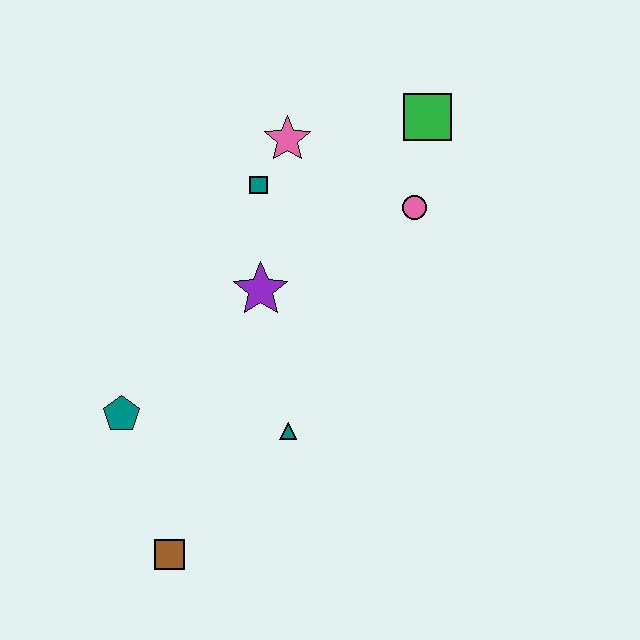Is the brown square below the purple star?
Yes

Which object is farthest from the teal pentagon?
The green square is farthest from the teal pentagon.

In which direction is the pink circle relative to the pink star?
The pink circle is to the right of the pink star.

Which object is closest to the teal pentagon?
The brown square is closest to the teal pentagon.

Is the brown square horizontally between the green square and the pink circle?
No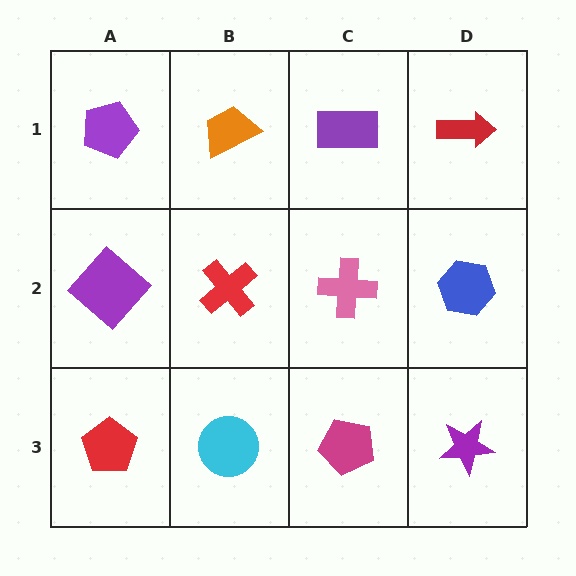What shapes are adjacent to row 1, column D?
A blue hexagon (row 2, column D), a purple rectangle (row 1, column C).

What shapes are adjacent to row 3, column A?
A purple diamond (row 2, column A), a cyan circle (row 3, column B).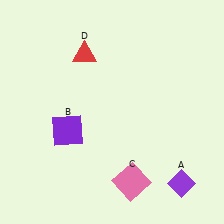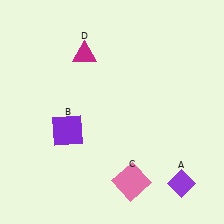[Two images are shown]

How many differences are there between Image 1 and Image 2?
There is 1 difference between the two images.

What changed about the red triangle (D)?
In Image 1, D is red. In Image 2, it changed to magenta.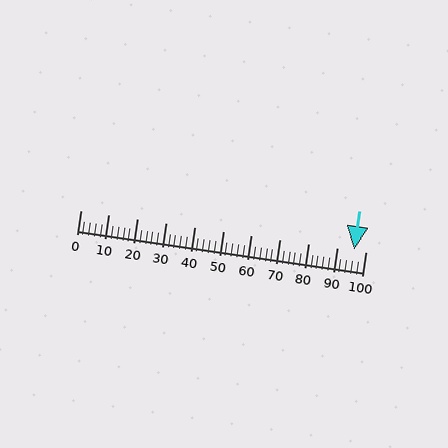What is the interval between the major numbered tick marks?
The major tick marks are spaced 10 units apart.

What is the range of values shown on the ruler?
The ruler shows values from 0 to 100.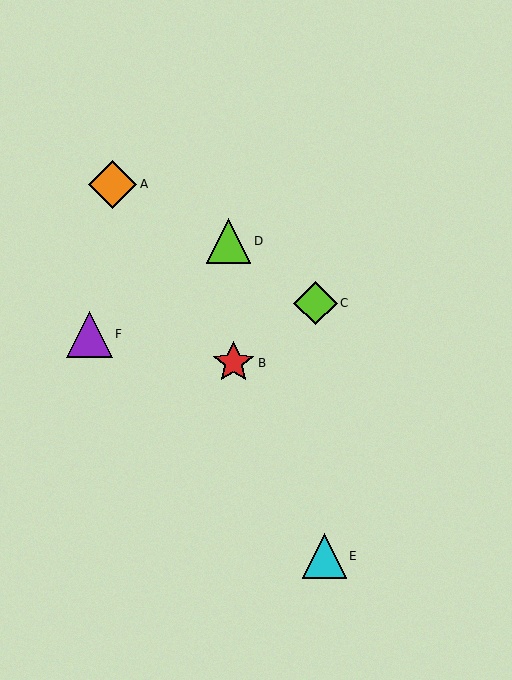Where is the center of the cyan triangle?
The center of the cyan triangle is at (324, 556).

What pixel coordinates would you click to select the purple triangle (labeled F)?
Click at (90, 334) to select the purple triangle F.